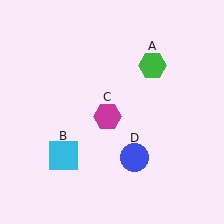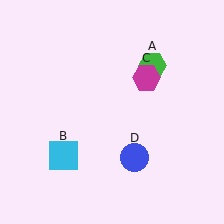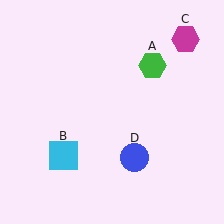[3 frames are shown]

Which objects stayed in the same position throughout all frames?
Green hexagon (object A) and cyan square (object B) and blue circle (object D) remained stationary.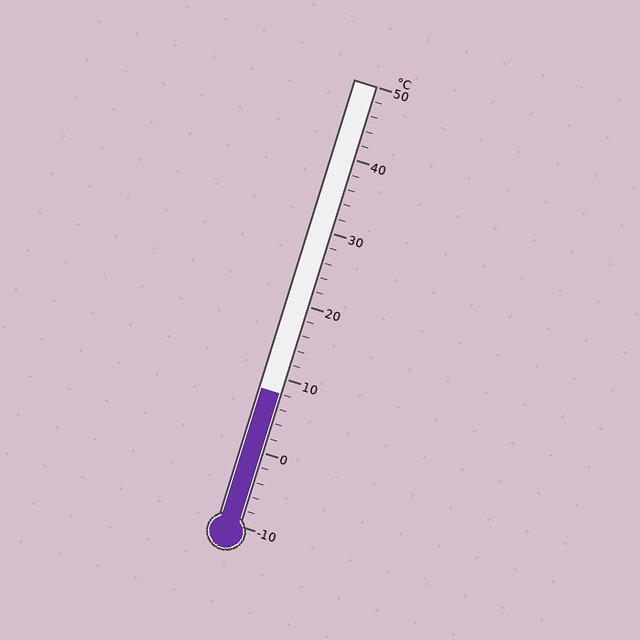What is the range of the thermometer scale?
The thermometer scale ranges from -10°C to 50°C.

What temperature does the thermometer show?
The thermometer shows approximately 8°C.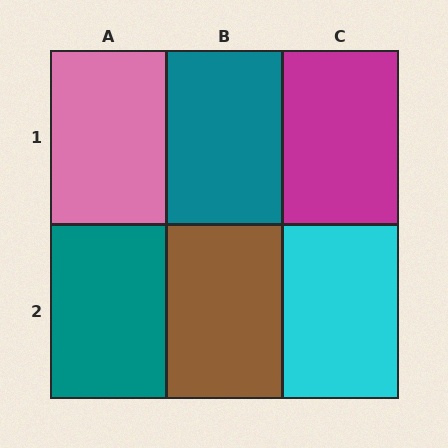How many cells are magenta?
1 cell is magenta.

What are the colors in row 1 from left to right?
Pink, teal, magenta.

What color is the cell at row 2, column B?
Brown.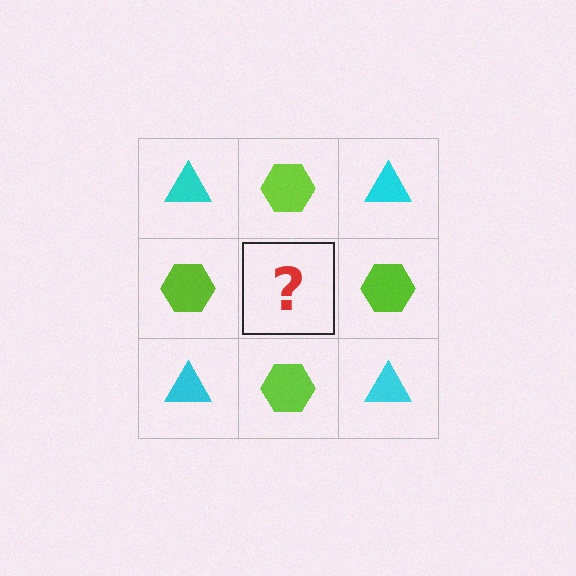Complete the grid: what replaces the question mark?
The question mark should be replaced with a cyan triangle.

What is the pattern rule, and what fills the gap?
The rule is that it alternates cyan triangle and lime hexagon in a checkerboard pattern. The gap should be filled with a cyan triangle.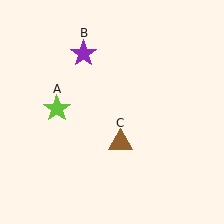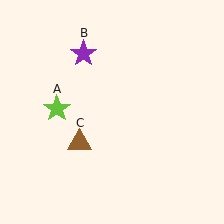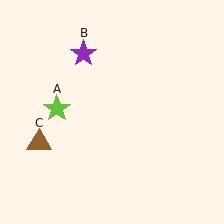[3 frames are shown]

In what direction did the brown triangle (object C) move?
The brown triangle (object C) moved left.